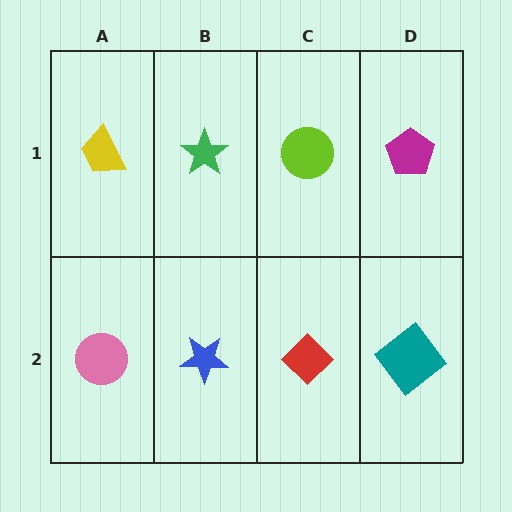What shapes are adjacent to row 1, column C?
A red diamond (row 2, column C), a green star (row 1, column B), a magenta pentagon (row 1, column D).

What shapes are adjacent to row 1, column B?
A blue star (row 2, column B), a yellow trapezoid (row 1, column A), a lime circle (row 1, column C).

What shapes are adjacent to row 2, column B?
A green star (row 1, column B), a pink circle (row 2, column A), a red diamond (row 2, column C).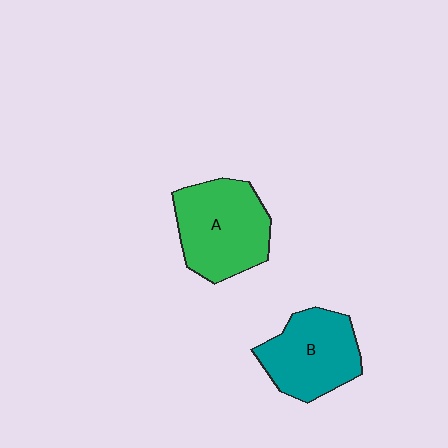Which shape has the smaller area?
Shape B (teal).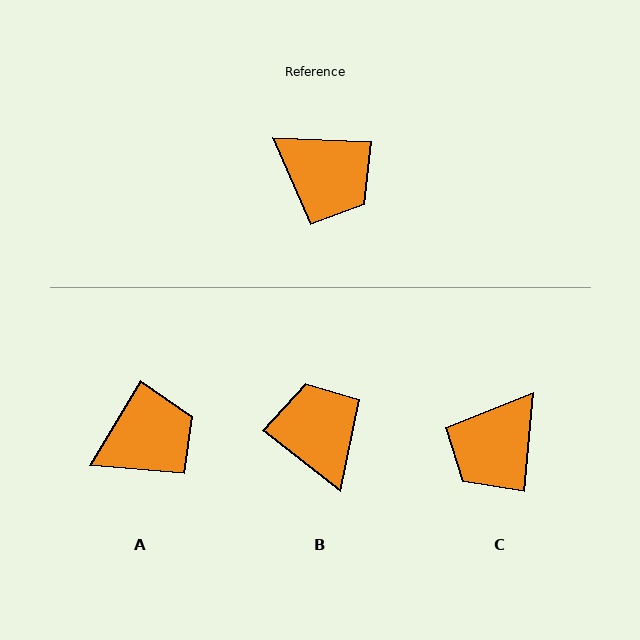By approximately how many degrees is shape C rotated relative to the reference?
Approximately 92 degrees clockwise.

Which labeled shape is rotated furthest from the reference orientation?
B, about 144 degrees away.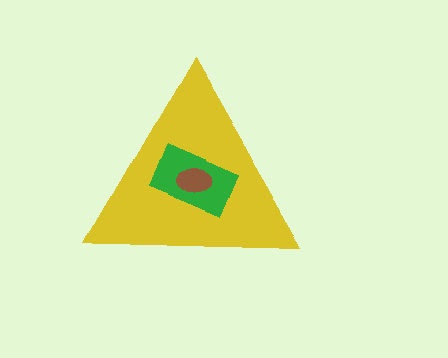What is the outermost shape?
The yellow triangle.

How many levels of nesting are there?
3.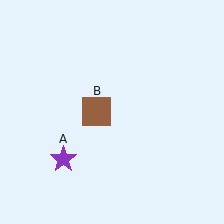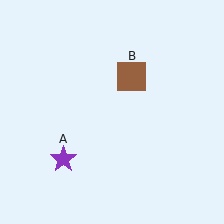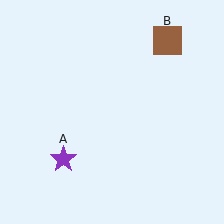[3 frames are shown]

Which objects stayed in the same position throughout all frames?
Purple star (object A) remained stationary.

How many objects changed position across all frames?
1 object changed position: brown square (object B).